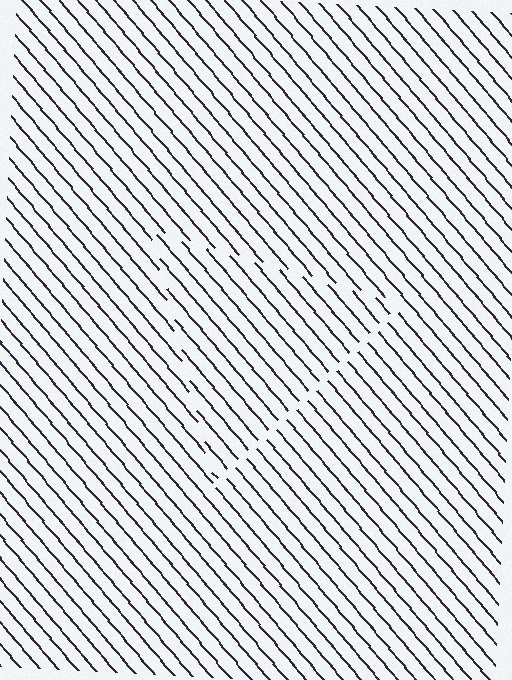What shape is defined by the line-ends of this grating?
An illusory triangle. The interior of the shape contains the same grating, shifted by half a period — the contour is defined by the phase discontinuity where line-ends from the inner and outer gratings abut.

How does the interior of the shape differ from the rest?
The interior of the shape contains the same grating, shifted by half a period — the contour is defined by the phase discontinuity where line-ends from the inner and outer gratings abut.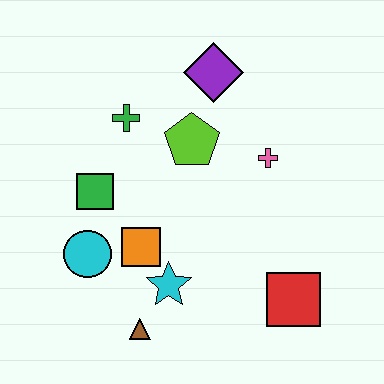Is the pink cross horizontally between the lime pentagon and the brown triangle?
No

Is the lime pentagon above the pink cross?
Yes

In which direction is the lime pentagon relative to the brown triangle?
The lime pentagon is above the brown triangle.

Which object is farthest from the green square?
The red square is farthest from the green square.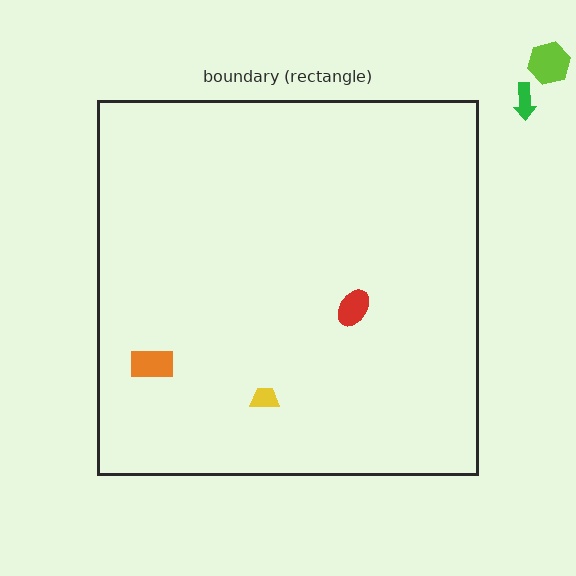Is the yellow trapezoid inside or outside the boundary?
Inside.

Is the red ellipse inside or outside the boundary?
Inside.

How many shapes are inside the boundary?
3 inside, 2 outside.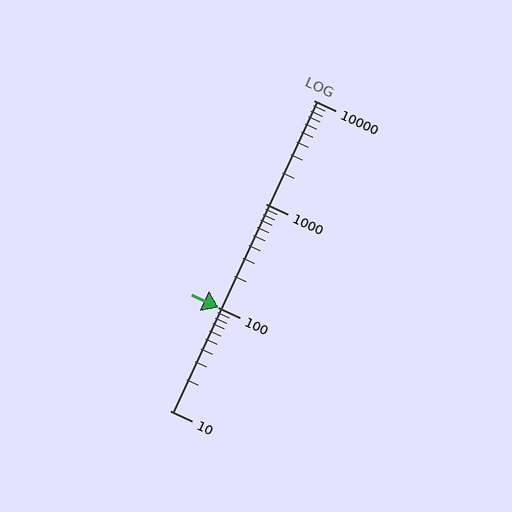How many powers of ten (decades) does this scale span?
The scale spans 3 decades, from 10 to 10000.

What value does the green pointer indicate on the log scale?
The pointer indicates approximately 100.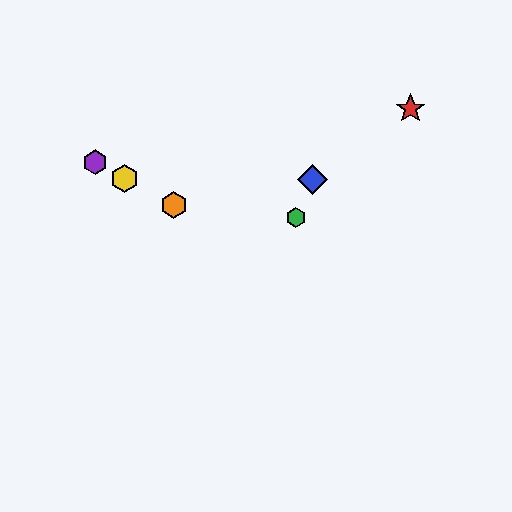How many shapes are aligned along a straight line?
3 shapes (the yellow hexagon, the purple hexagon, the orange hexagon) are aligned along a straight line.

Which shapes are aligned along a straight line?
The yellow hexagon, the purple hexagon, the orange hexagon are aligned along a straight line.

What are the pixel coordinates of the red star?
The red star is at (411, 109).